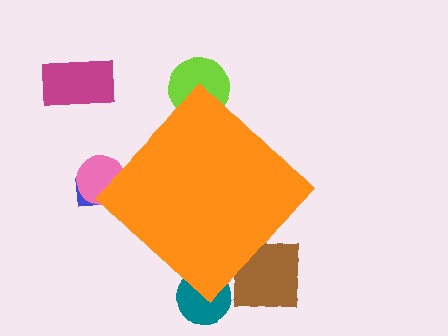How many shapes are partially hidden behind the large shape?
5 shapes are partially hidden.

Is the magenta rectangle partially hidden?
No, the magenta rectangle is fully visible.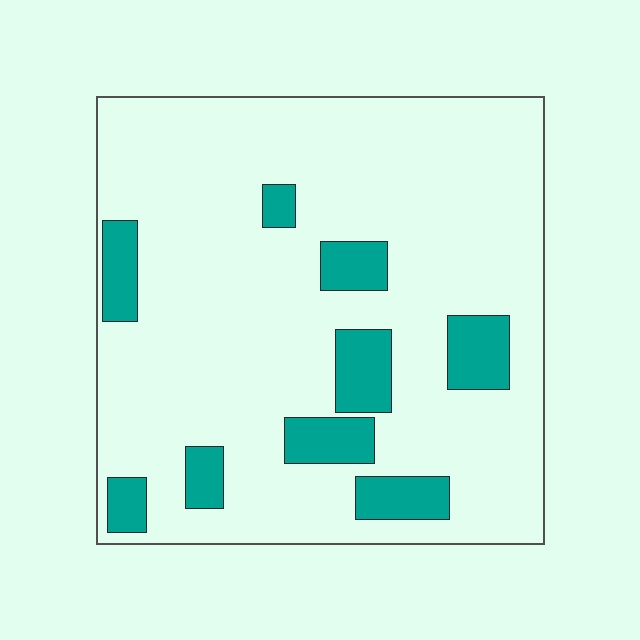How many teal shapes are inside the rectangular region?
9.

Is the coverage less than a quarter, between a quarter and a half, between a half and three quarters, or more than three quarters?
Less than a quarter.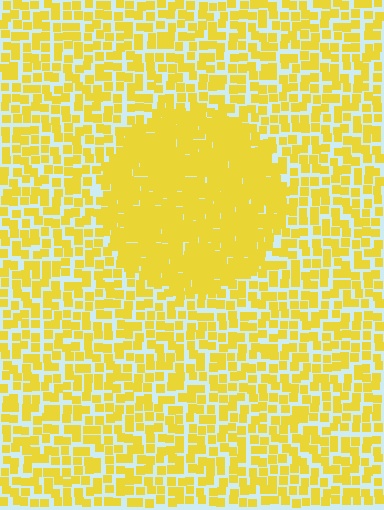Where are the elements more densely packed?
The elements are more densely packed inside the circle boundary.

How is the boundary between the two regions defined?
The boundary is defined by a change in element density (approximately 2.0x ratio). All elements are the same color, size, and shape.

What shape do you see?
I see a circle.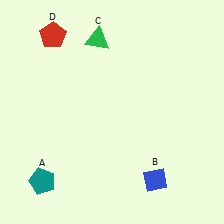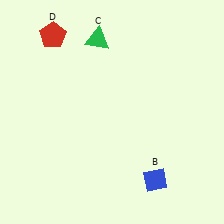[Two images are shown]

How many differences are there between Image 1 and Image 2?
There is 1 difference between the two images.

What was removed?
The teal pentagon (A) was removed in Image 2.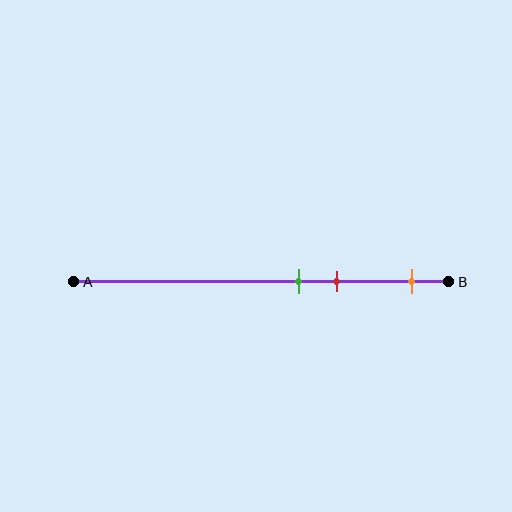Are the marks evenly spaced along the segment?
No, the marks are not evenly spaced.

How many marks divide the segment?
There are 3 marks dividing the segment.